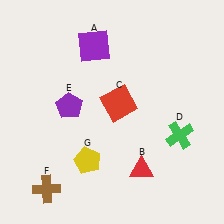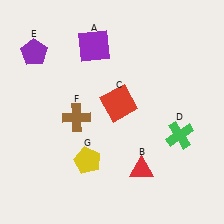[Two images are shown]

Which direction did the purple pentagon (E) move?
The purple pentagon (E) moved up.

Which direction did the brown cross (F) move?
The brown cross (F) moved up.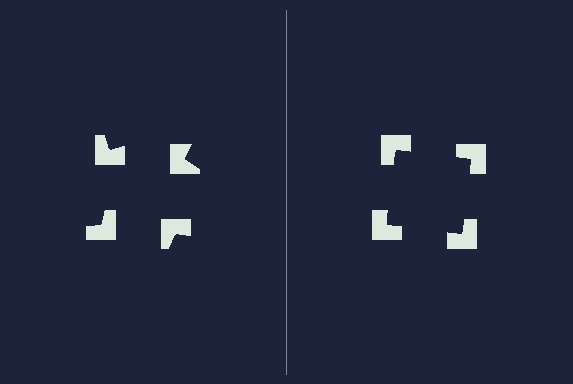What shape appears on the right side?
An illusory square.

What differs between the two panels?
The notched squares are positioned identically on both sides; only the wedge orientations differ. On the right they align to a square; on the left they are misaligned.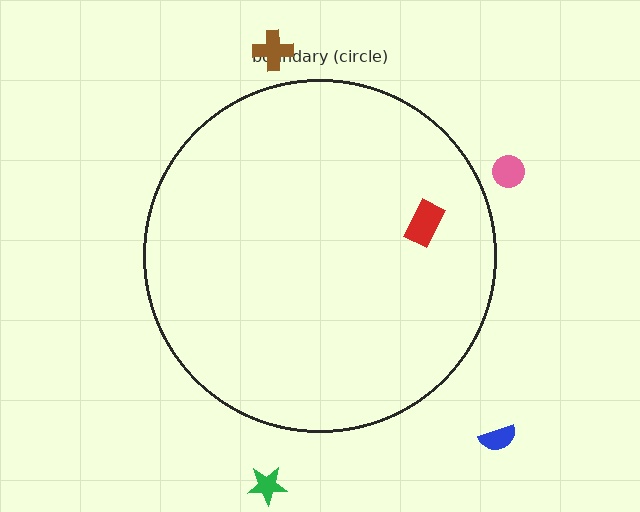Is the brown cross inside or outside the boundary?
Outside.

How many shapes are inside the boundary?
1 inside, 4 outside.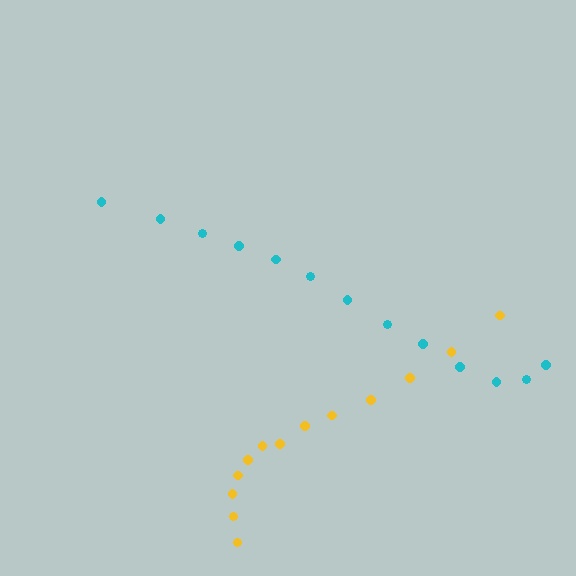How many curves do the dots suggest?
There are 2 distinct paths.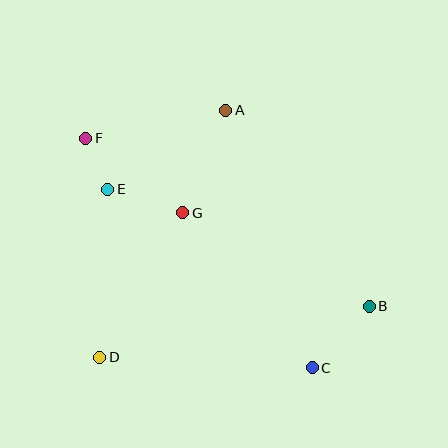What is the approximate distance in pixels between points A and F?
The distance between A and F is approximately 143 pixels.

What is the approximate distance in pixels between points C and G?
The distance between C and G is approximately 202 pixels.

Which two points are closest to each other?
Points E and F are closest to each other.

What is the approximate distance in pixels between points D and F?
The distance between D and F is approximately 219 pixels.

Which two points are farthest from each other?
Points B and F are farthest from each other.